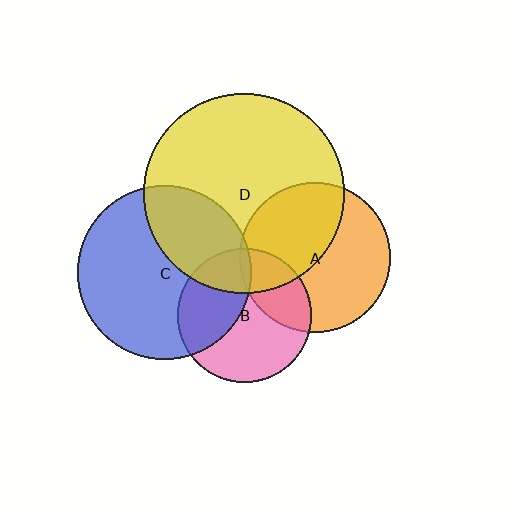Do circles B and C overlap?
Yes.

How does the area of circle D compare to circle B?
Approximately 2.3 times.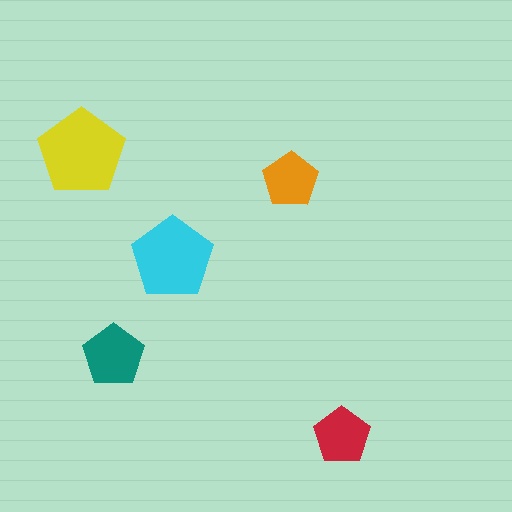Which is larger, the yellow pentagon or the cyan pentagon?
The yellow one.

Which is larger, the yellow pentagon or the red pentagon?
The yellow one.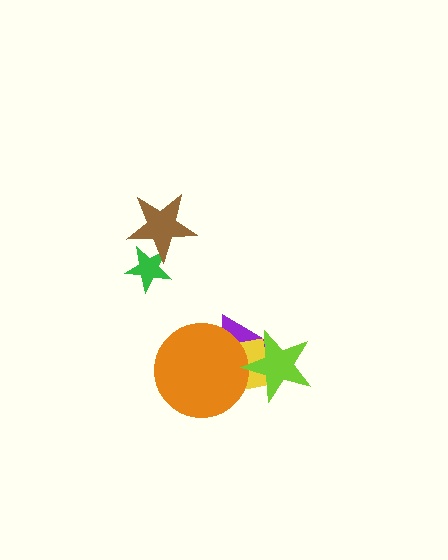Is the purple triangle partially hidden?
Yes, it is partially covered by another shape.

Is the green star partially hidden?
Yes, it is partially covered by another shape.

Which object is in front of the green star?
The brown star is in front of the green star.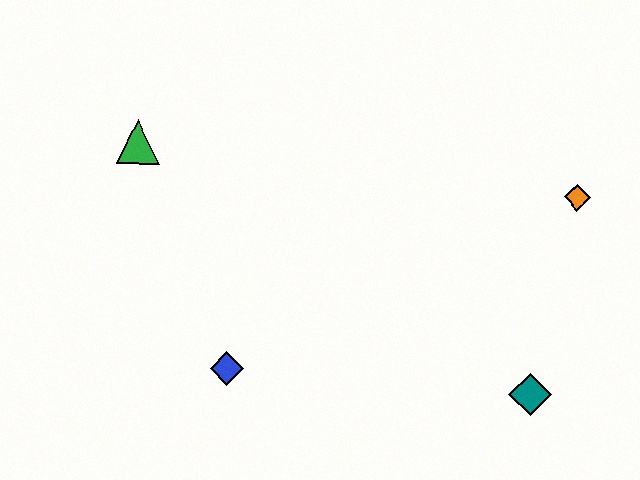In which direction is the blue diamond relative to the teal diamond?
The blue diamond is to the left of the teal diamond.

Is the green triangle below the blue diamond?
No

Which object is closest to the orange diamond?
The teal diamond is closest to the orange diamond.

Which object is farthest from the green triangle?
The teal diamond is farthest from the green triangle.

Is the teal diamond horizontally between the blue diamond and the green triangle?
No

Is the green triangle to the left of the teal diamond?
Yes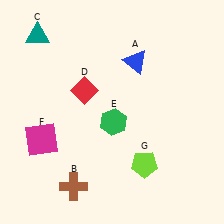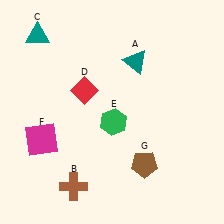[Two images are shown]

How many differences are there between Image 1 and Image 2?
There are 2 differences between the two images.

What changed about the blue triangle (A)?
In Image 1, A is blue. In Image 2, it changed to teal.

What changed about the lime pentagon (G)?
In Image 1, G is lime. In Image 2, it changed to brown.